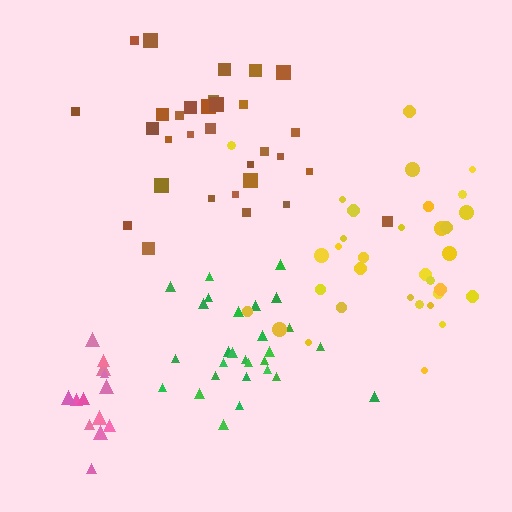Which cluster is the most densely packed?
Pink.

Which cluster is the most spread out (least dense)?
Yellow.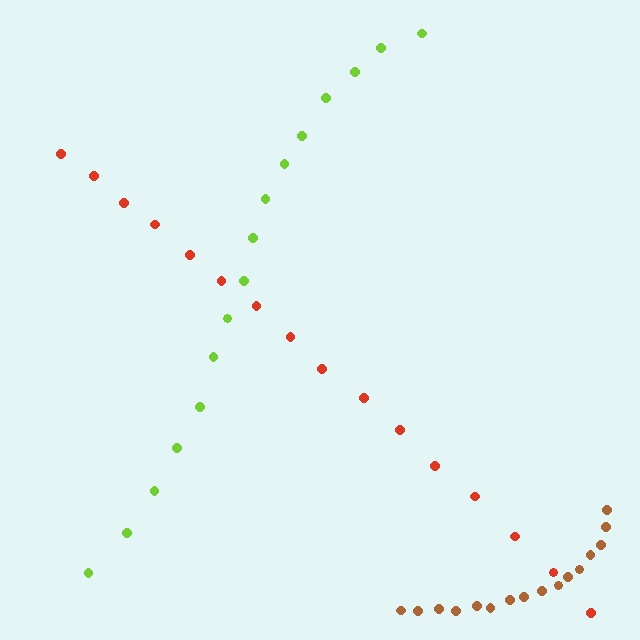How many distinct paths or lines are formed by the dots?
There are 3 distinct paths.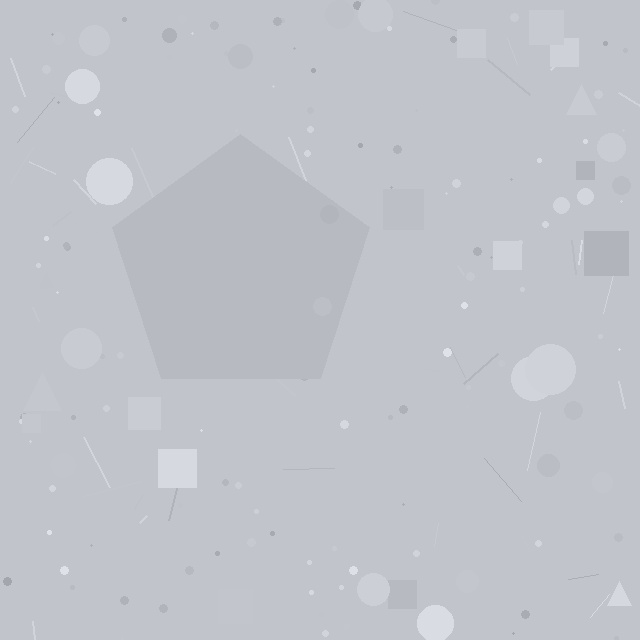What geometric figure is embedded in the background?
A pentagon is embedded in the background.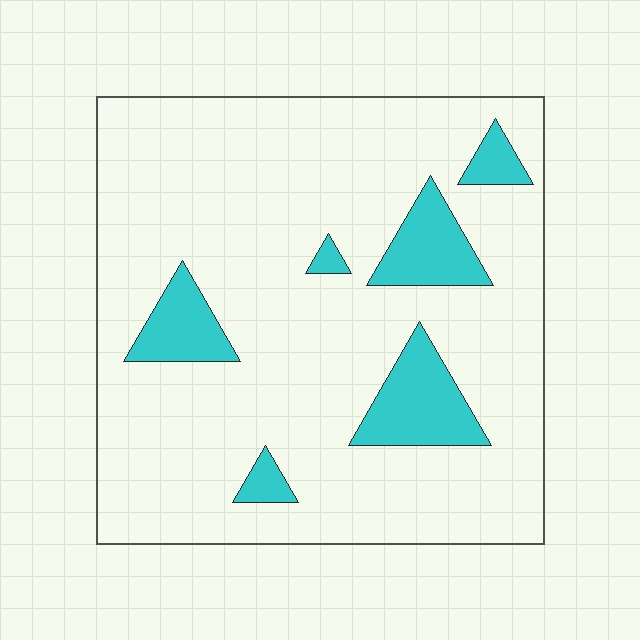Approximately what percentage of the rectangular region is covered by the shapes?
Approximately 15%.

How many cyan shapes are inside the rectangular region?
6.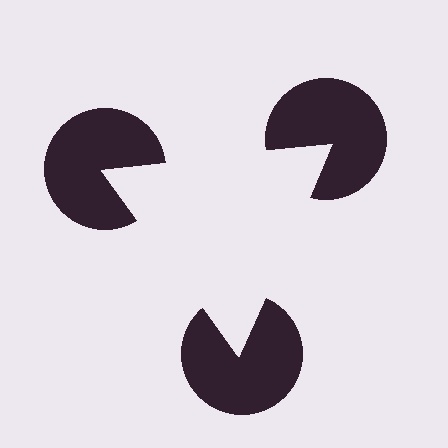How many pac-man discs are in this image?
There are 3 — one at each vertex of the illusory triangle.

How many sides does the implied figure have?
3 sides.